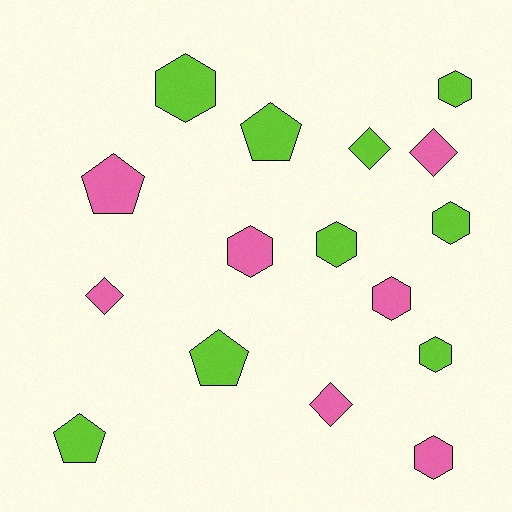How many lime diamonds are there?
There is 1 lime diamond.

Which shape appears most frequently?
Hexagon, with 8 objects.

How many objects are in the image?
There are 16 objects.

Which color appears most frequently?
Lime, with 9 objects.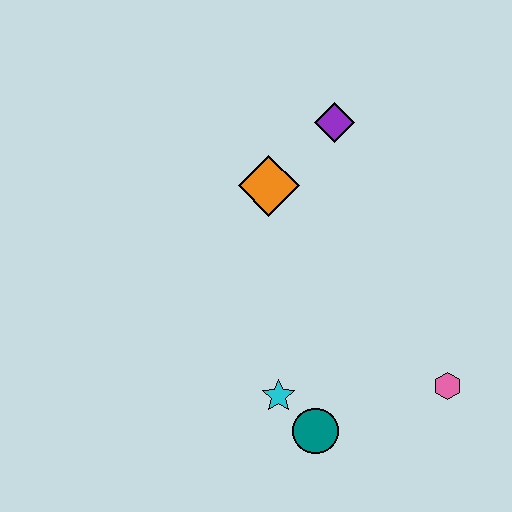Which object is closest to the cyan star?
The teal circle is closest to the cyan star.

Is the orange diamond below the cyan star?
No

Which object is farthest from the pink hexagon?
The purple diamond is farthest from the pink hexagon.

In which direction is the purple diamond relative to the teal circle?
The purple diamond is above the teal circle.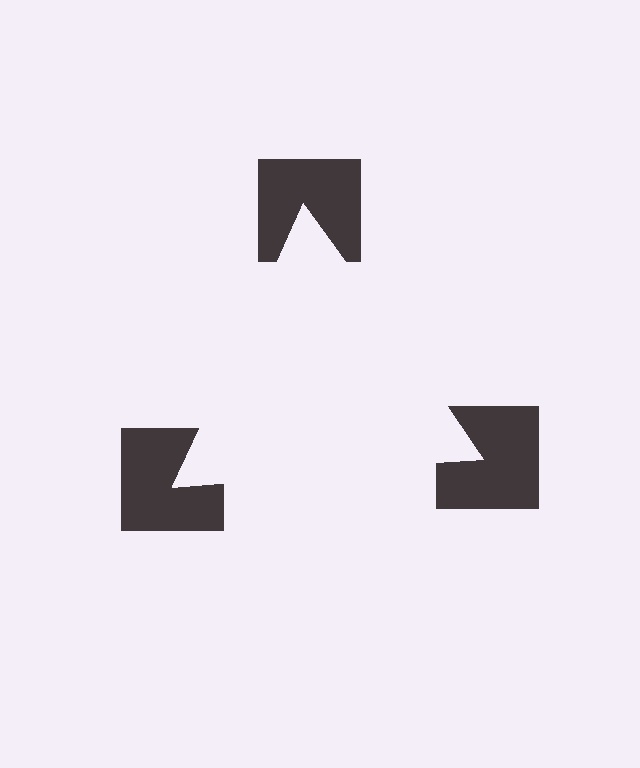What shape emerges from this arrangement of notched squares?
An illusory triangle — its edges are inferred from the aligned wedge cuts in the notched squares, not physically drawn.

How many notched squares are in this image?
There are 3 — one at each vertex of the illusory triangle.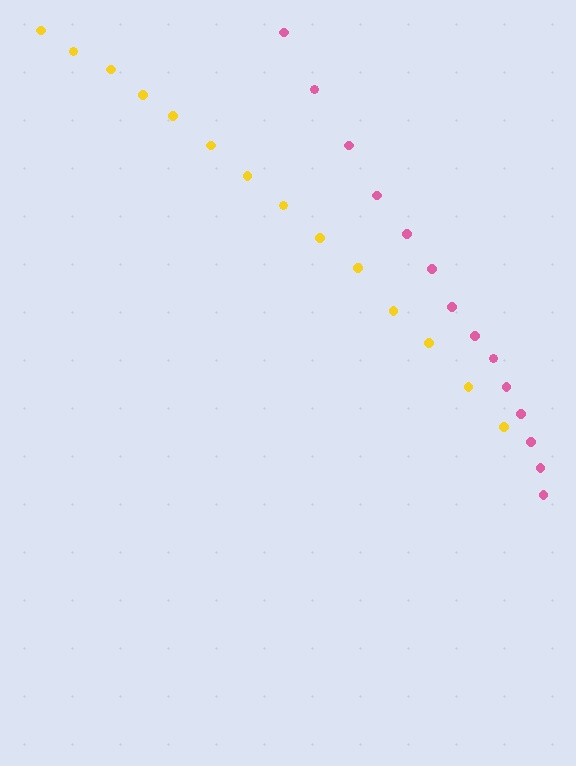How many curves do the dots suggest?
There are 2 distinct paths.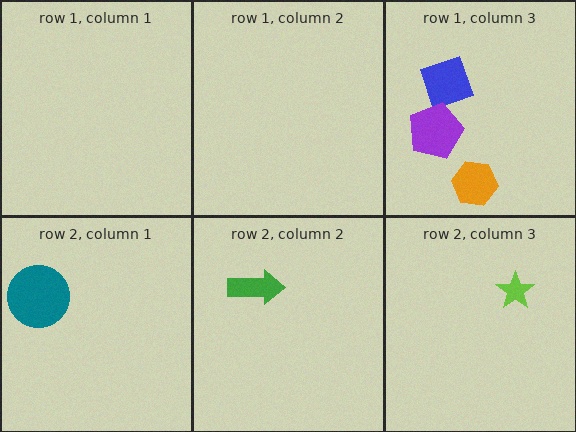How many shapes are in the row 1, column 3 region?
3.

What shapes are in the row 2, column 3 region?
The lime star.